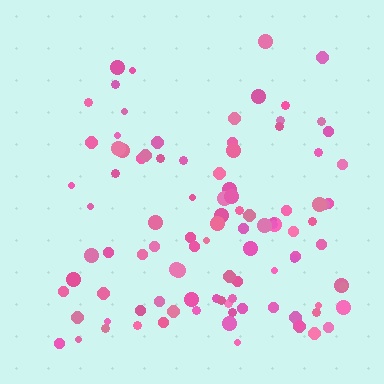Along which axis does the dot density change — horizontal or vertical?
Vertical.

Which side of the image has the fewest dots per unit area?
The top.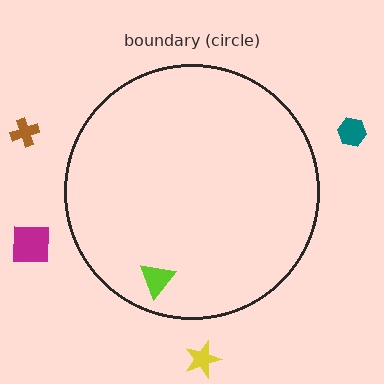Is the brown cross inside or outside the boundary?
Outside.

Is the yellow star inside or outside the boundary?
Outside.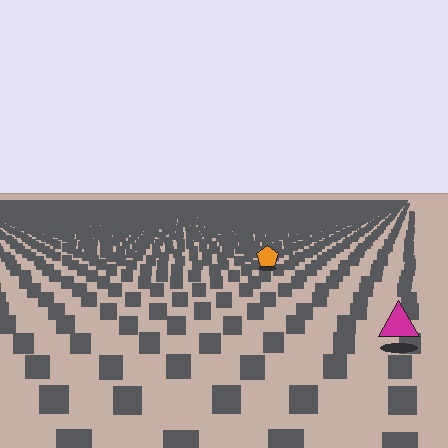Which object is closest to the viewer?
The magenta triangle is closest. The texture marks near it are larger and more spread out.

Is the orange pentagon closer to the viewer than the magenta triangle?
No. The magenta triangle is closer — you can tell from the texture gradient: the ground texture is coarser near it.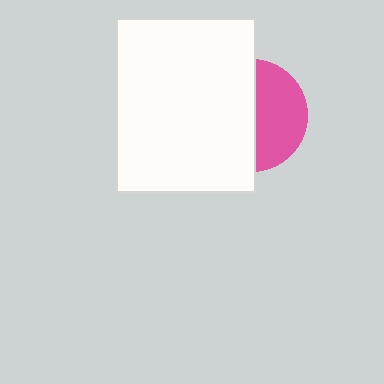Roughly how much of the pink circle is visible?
About half of it is visible (roughly 46%).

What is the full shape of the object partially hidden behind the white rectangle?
The partially hidden object is a pink circle.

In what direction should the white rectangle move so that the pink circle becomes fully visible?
The white rectangle should move left. That is the shortest direction to clear the overlap and leave the pink circle fully visible.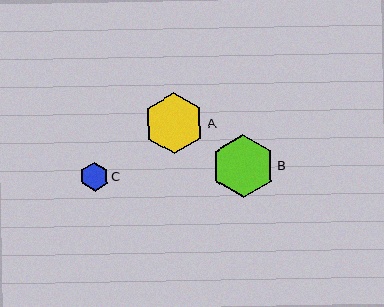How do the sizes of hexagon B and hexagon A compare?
Hexagon B and hexagon A are approximately the same size.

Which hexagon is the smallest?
Hexagon C is the smallest with a size of approximately 29 pixels.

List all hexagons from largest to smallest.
From largest to smallest: B, A, C.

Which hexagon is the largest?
Hexagon B is the largest with a size of approximately 63 pixels.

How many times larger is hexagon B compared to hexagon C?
Hexagon B is approximately 2.2 times the size of hexagon C.